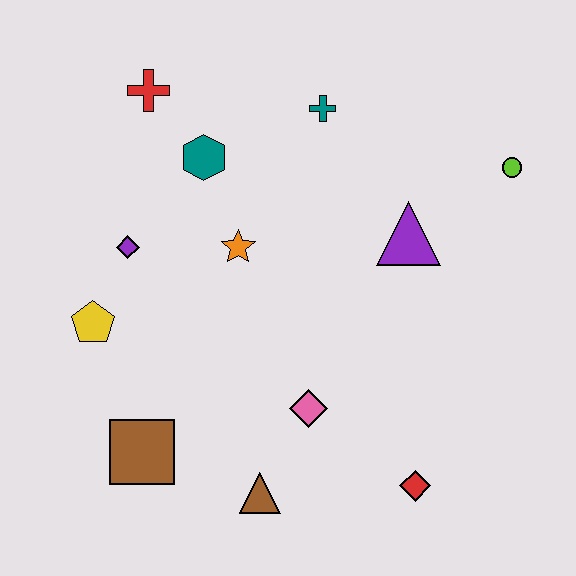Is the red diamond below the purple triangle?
Yes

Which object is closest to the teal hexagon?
The red cross is closest to the teal hexagon.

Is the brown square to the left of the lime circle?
Yes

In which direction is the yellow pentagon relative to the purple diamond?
The yellow pentagon is below the purple diamond.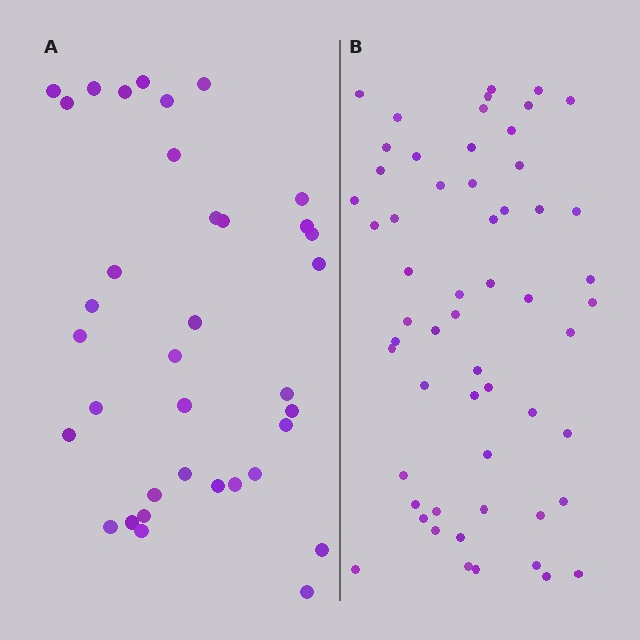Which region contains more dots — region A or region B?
Region B (the right region) has more dots.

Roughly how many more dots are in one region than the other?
Region B has approximately 20 more dots than region A.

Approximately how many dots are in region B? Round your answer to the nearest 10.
About 60 dots. (The exact count is 57, which rounds to 60.)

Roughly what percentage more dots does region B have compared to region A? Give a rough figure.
About 60% more.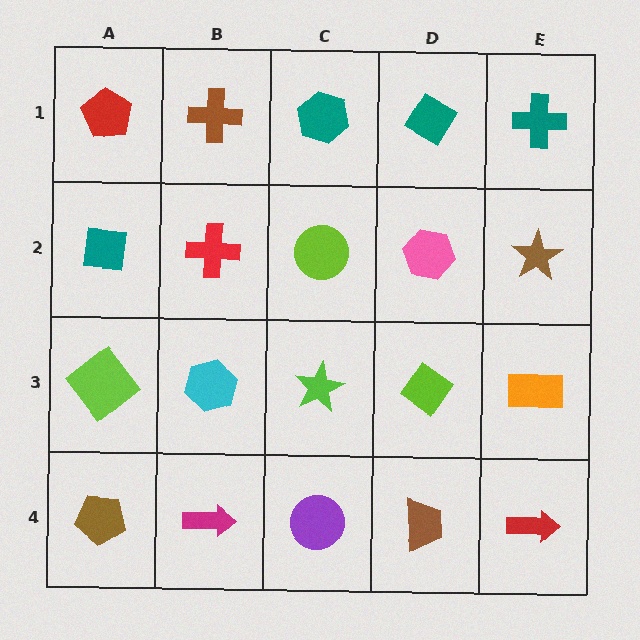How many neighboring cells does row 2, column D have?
4.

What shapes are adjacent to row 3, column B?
A red cross (row 2, column B), a magenta arrow (row 4, column B), a lime diamond (row 3, column A), a lime star (row 3, column C).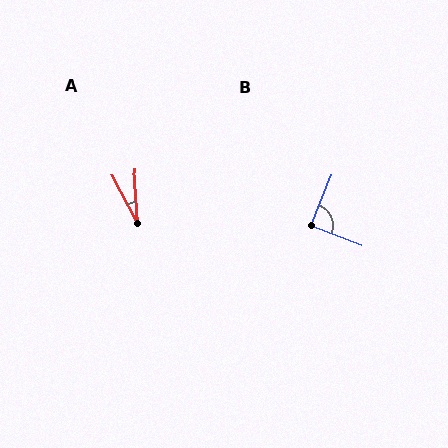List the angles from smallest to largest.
A (23°), B (89°).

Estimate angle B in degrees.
Approximately 89 degrees.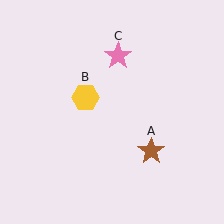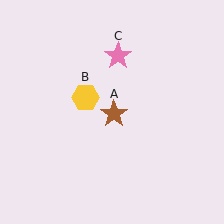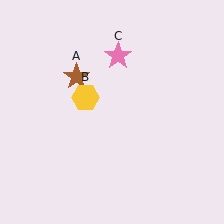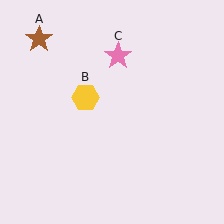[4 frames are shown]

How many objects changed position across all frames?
1 object changed position: brown star (object A).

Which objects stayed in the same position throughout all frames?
Yellow hexagon (object B) and pink star (object C) remained stationary.